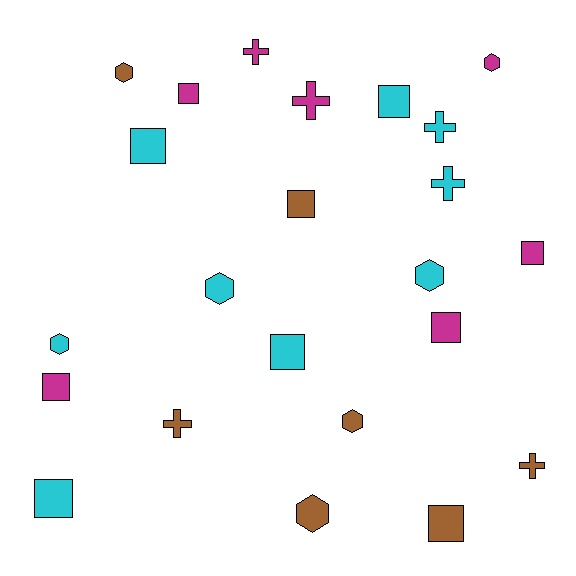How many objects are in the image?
There are 23 objects.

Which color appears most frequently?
Cyan, with 9 objects.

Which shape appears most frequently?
Square, with 10 objects.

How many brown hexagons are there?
There are 3 brown hexagons.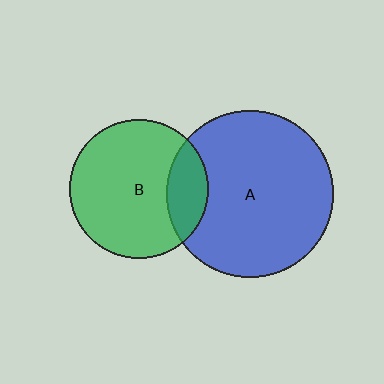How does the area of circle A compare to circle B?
Approximately 1.4 times.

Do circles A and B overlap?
Yes.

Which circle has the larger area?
Circle A (blue).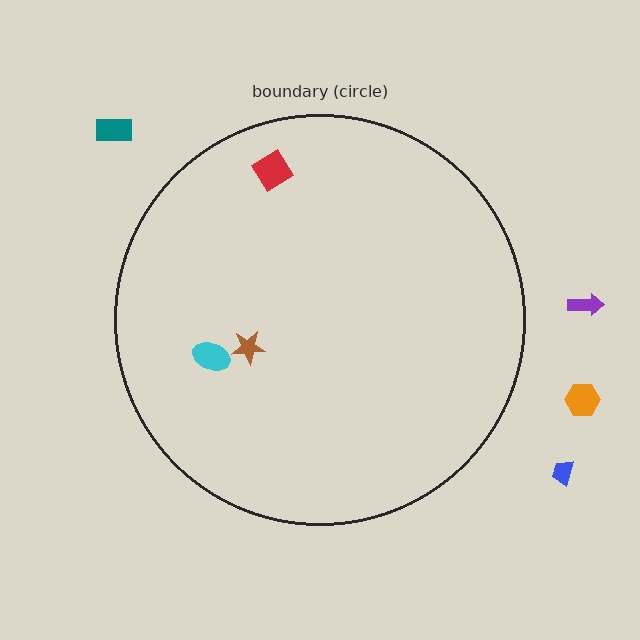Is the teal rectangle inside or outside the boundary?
Outside.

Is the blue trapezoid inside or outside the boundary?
Outside.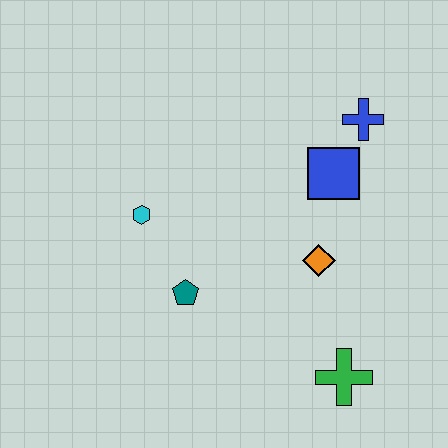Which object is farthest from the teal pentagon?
The blue cross is farthest from the teal pentagon.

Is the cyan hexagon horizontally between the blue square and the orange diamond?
No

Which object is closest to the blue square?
The blue cross is closest to the blue square.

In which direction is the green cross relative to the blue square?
The green cross is below the blue square.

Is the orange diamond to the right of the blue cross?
No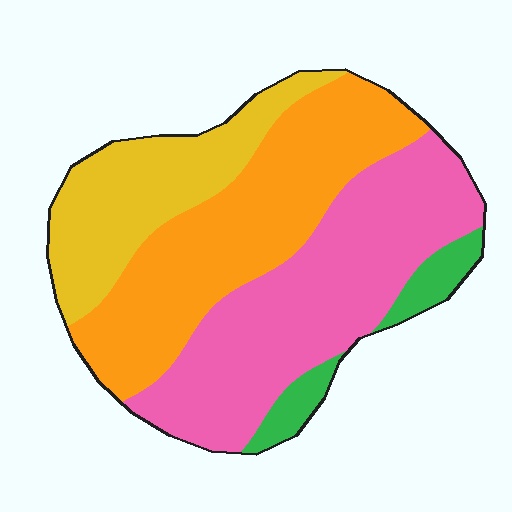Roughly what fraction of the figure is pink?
Pink covers 38% of the figure.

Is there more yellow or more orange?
Orange.